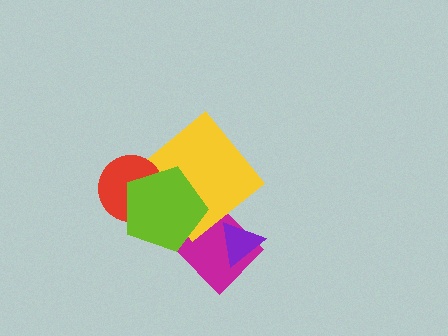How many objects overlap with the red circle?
2 objects overlap with the red circle.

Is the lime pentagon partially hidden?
No, no other shape covers it.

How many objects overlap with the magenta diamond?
3 objects overlap with the magenta diamond.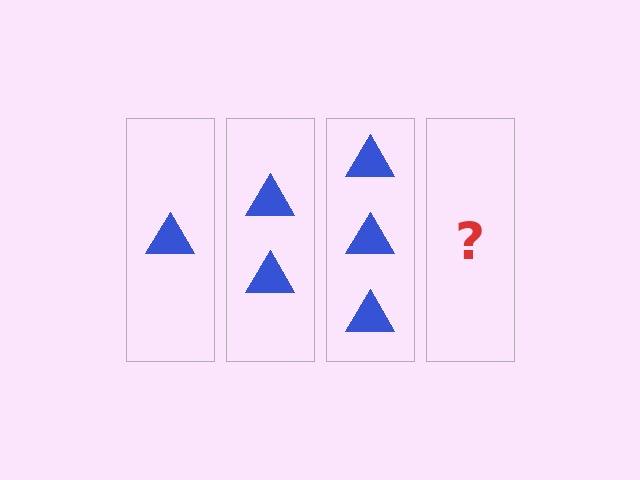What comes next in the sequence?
The next element should be 4 triangles.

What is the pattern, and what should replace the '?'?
The pattern is that each step adds one more triangle. The '?' should be 4 triangles.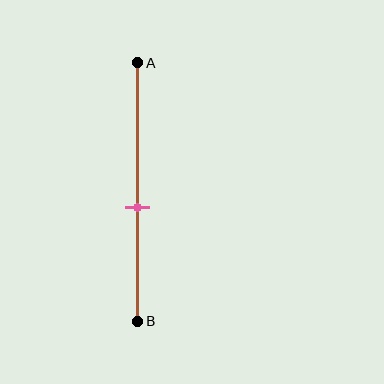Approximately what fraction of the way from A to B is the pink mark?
The pink mark is approximately 55% of the way from A to B.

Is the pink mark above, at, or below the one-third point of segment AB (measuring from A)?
The pink mark is below the one-third point of segment AB.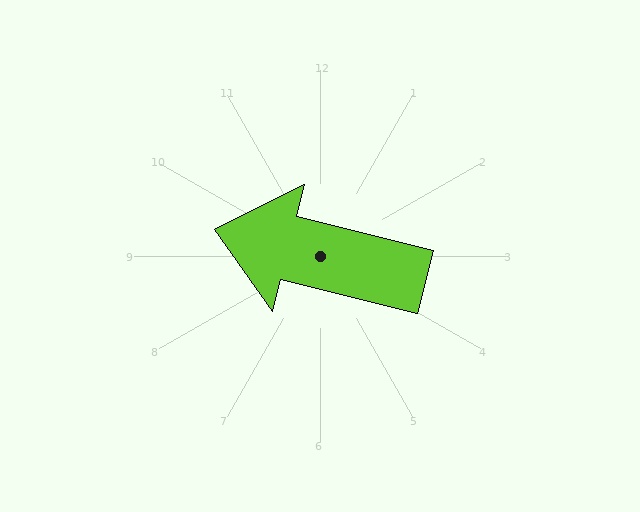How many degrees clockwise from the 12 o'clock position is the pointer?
Approximately 284 degrees.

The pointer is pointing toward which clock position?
Roughly 9 o'clock.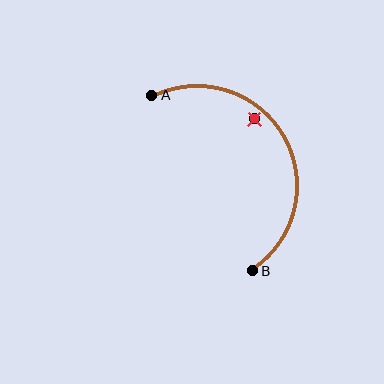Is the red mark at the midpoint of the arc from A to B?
No — the red mark does not lie on the arc at all. It sits slightly inside the curve.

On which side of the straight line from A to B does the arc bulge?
The arc bulges to the right of the straight line connecting A and B.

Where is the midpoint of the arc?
The arc midpoint is the point on the curve farthest from the straight line joining A and B. It sits to the right of that line.